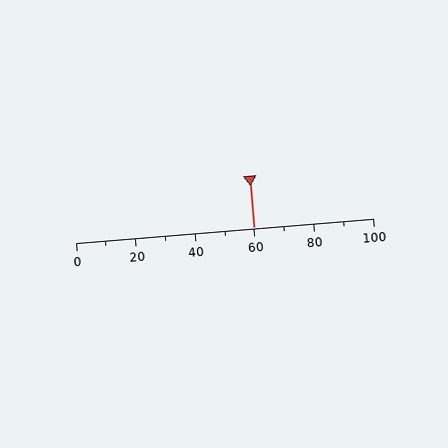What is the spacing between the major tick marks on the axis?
The major ticks are spaced 20 apart.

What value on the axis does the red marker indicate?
The marker indicates approximately 60.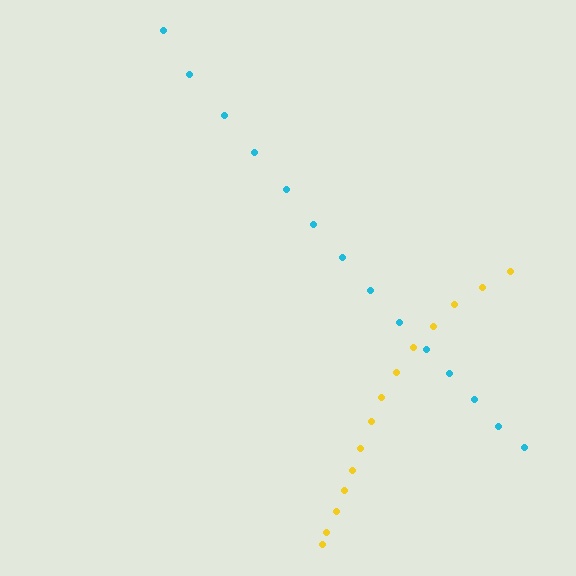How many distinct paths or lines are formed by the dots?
There are 2 distinct paths.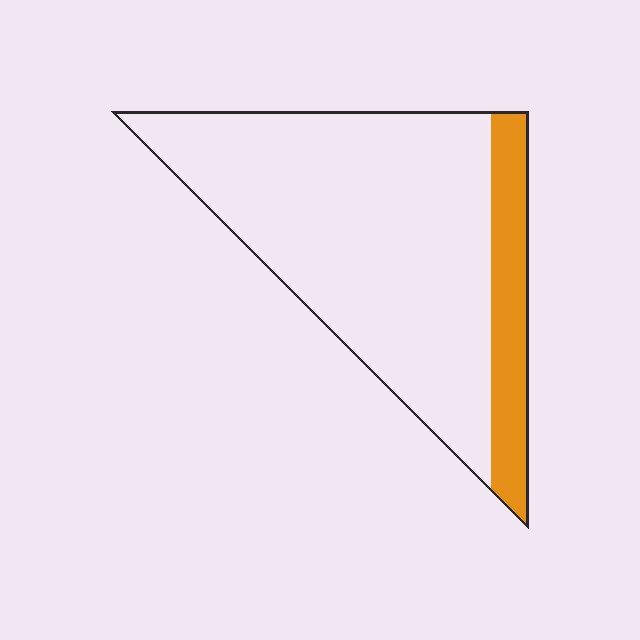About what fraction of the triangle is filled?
About one sixth (1/6).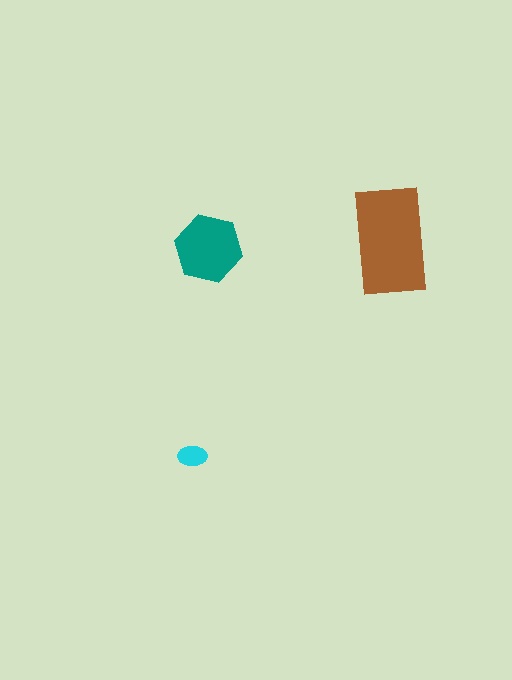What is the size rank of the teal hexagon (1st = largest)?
2nd.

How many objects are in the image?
There are 3 objects in the image.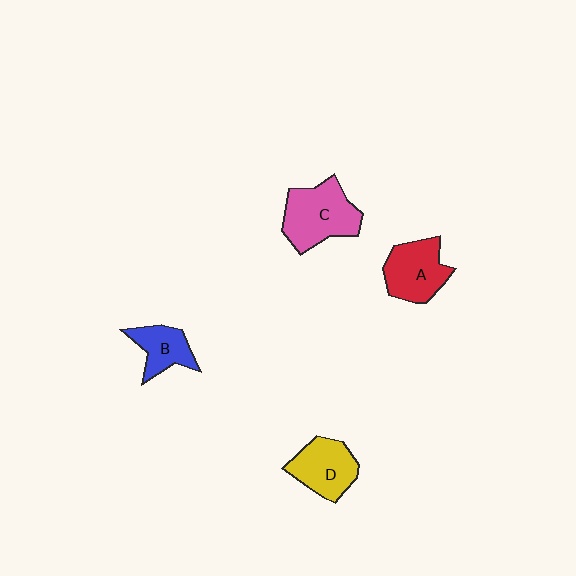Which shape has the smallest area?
Shape B (blue).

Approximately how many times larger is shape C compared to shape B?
Approximately 1.7 times.